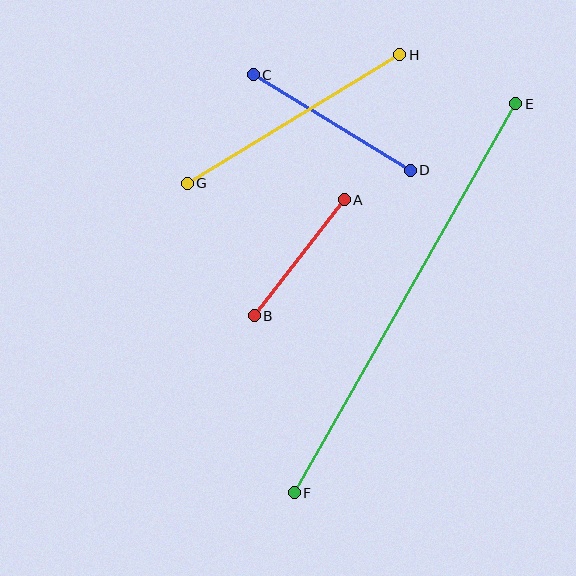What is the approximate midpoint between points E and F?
The midpoint is at approximately (405, 298) pixels.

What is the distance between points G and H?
The distance is approximately 248 pixels.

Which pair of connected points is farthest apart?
Points E and F are farthest apart.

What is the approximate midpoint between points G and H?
The midpoint is at approximately (294, 119) pixels.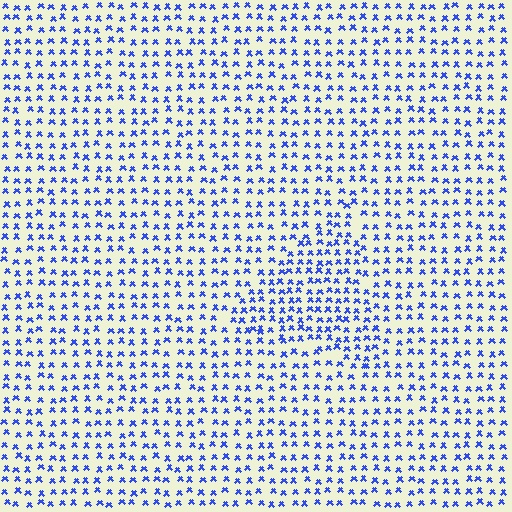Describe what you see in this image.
The image contains small blue elements arranged at two different densities. A triangle-shaped region is visible where the elements are more densely packed than the surrounding area.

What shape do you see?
I see a triangle.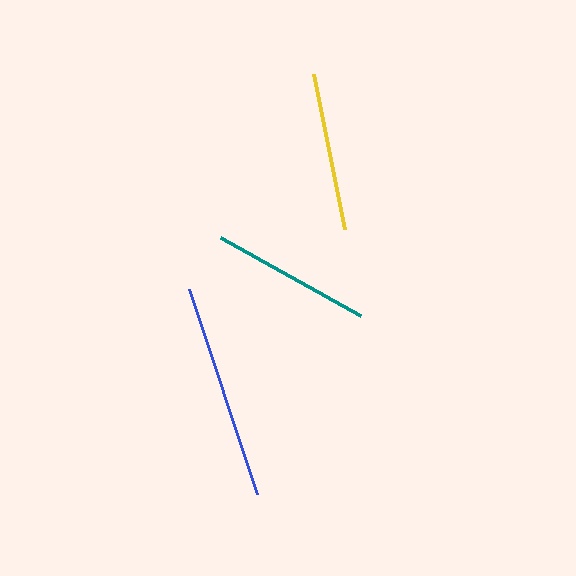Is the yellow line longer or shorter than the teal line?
The teal line is longer than the yellow line.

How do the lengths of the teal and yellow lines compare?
The teal and yellow lines are approximately the same length.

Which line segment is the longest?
The blue line is the longest at approximately 217 pixels.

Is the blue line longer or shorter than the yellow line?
The blue line is longer than the yellow line.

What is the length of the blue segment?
The blue segment is approximately 217 pixels long.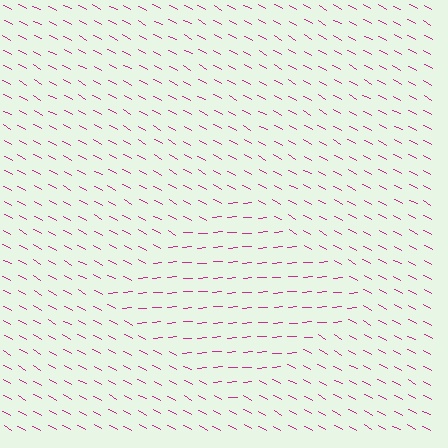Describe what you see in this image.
The image is filled with small magenta line segments. A diamond region in the image has lines oriented differently from the surrounding lines, creating a visible texture boundary.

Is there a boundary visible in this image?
Yes, there is a texture boundary formed by a change in line orientation.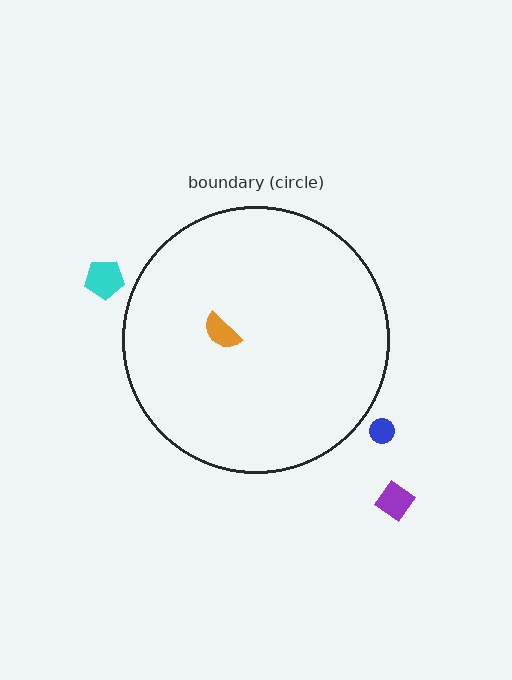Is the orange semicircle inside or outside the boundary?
Inside.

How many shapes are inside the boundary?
1 inside, 3 outside.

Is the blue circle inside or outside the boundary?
Outside.